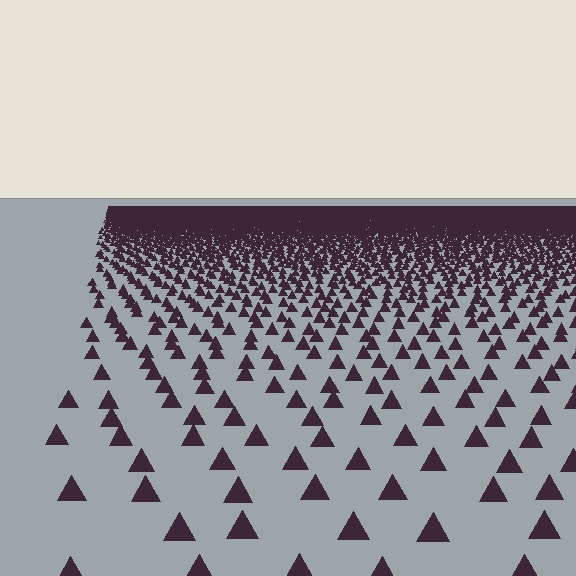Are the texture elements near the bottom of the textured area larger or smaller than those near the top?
Larger. Near the bottom, elements are closer to the viewer and appear at a bigger on-screen size.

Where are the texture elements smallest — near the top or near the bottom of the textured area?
Near the top.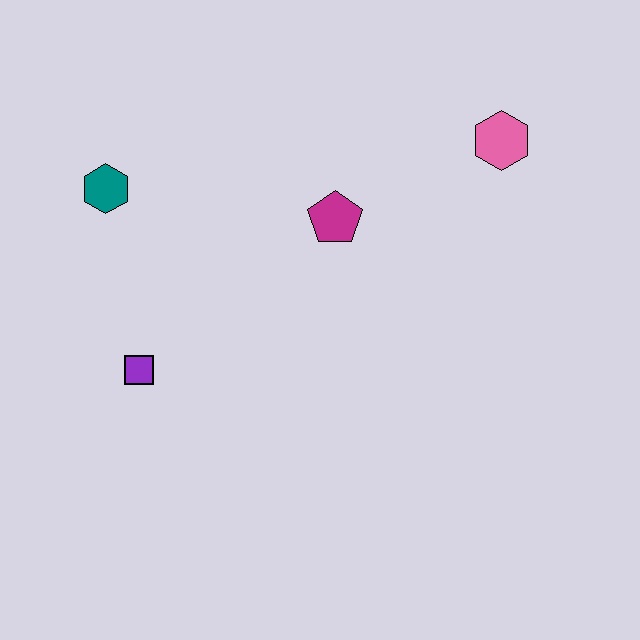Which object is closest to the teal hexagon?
The purple square is closest to the teal hexagon.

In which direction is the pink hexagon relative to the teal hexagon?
The pink hexagon is to the right of the teal hexagon.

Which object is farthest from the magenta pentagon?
The purple square is farthest from the magenta pentagon.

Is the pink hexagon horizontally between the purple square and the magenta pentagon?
No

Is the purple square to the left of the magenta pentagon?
Yes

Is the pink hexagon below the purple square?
No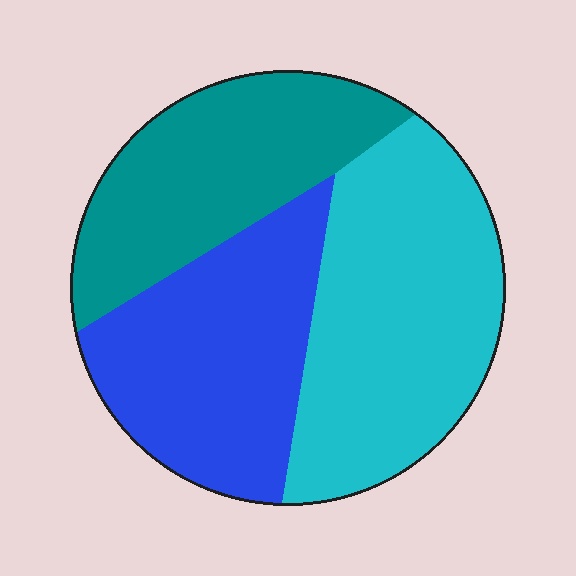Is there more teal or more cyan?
Cyan.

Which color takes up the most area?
Cyan, at roughly 40%.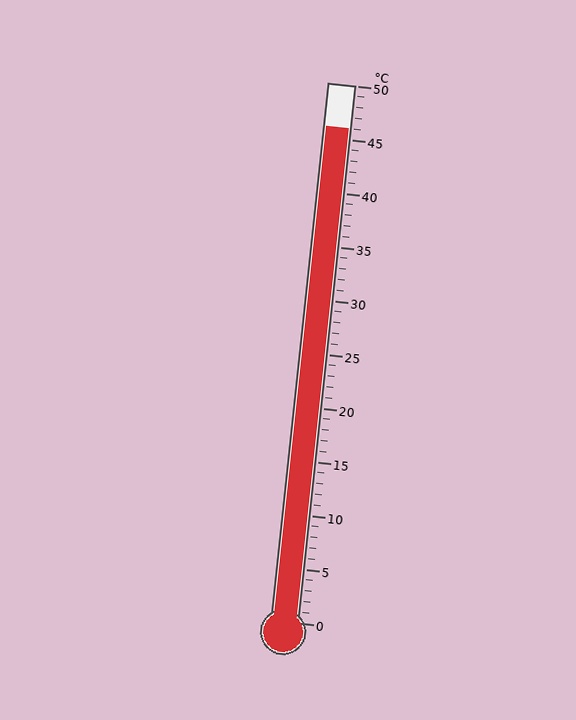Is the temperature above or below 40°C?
The temperature is above 40°C.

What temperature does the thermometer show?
The thermometer shows approximately 46°C.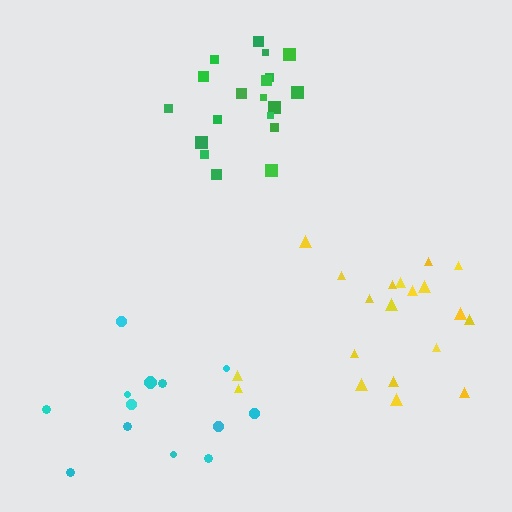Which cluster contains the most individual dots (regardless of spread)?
Yellow (20).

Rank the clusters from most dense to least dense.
green, cyan, yellow.